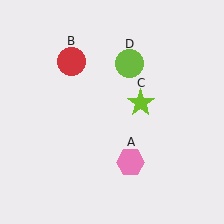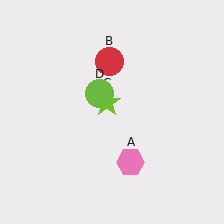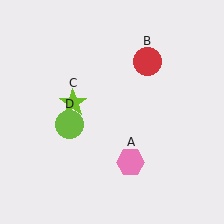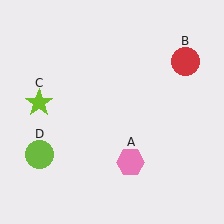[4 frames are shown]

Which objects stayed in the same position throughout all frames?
Pink hexagon (object A) remained stationary.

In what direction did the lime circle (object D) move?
The lime circle (object D) moved down and to the left.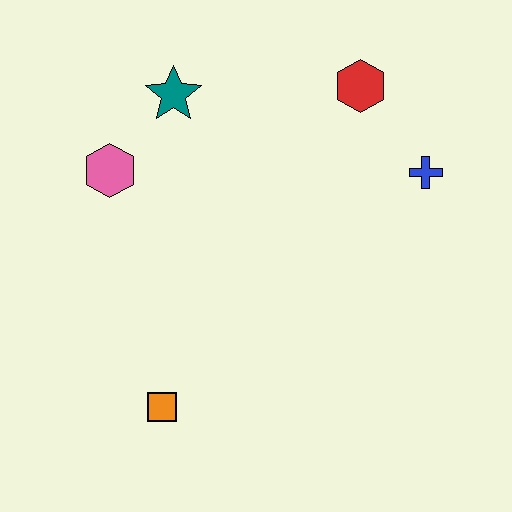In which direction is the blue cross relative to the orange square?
The blue cross is to the right of the orange square.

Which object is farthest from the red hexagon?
The orange square is farthest from the red hexagon.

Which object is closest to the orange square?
The pink hexagon is closest to the orange square.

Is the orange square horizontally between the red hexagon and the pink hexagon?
Yes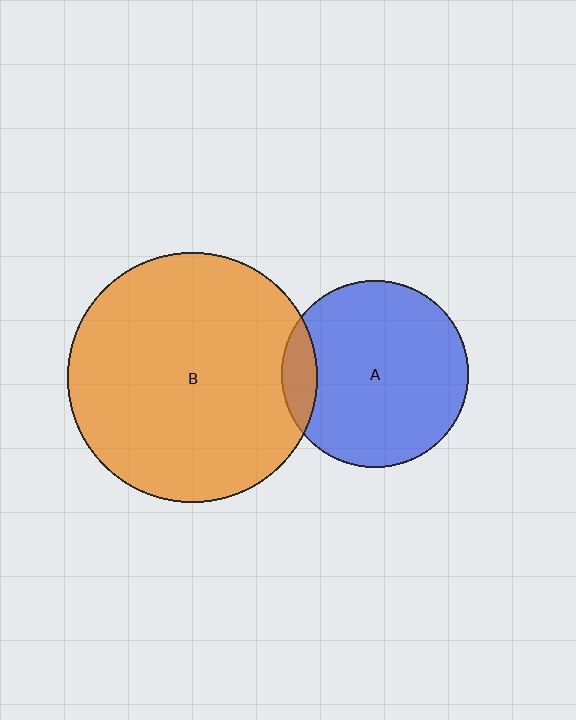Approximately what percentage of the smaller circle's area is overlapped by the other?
Approximately 10%.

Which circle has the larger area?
Circle B (orange).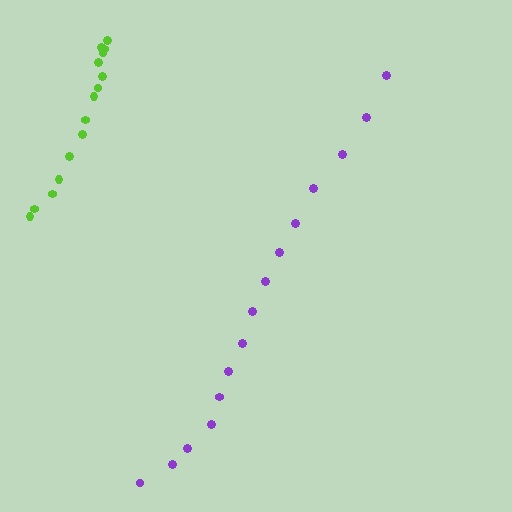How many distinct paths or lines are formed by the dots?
There are 2 distinct paths.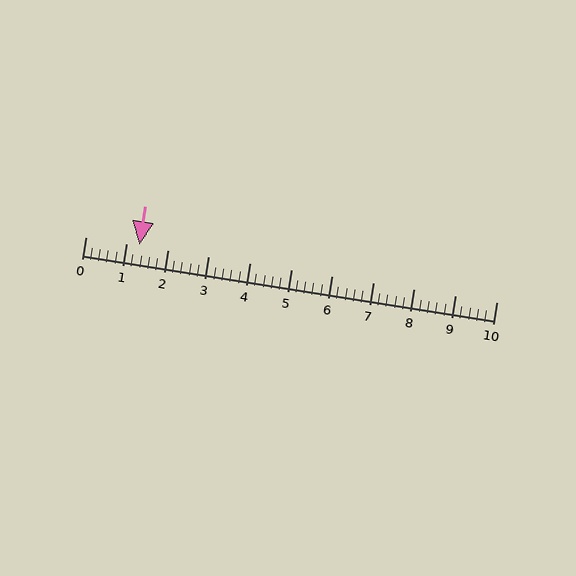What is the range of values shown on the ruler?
The ruler shows values from 0 to 10.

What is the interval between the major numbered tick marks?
The major tick marks are spaced 1 units apart.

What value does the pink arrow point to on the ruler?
The pink arrow points to approximately 1.3.